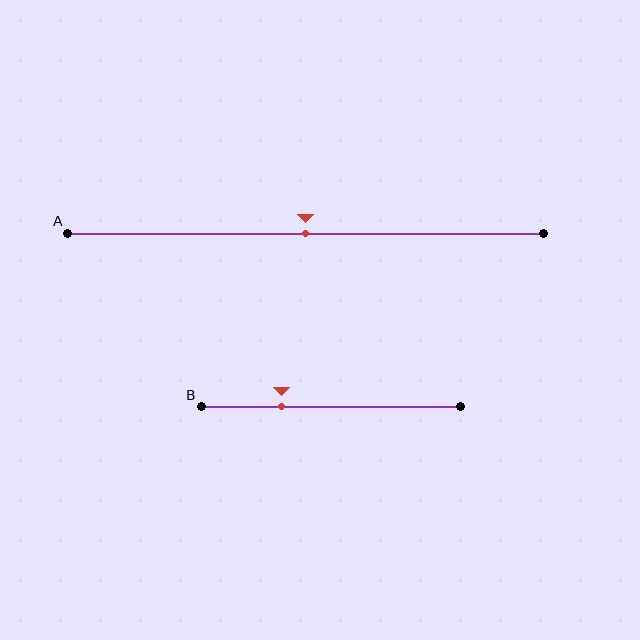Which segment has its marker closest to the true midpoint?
Segment A has its marker closest to the true midpoint.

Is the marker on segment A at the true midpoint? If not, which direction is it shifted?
Yes, the marker on segment A is at the true midpoint.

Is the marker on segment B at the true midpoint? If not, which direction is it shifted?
No, the marker on segment B is shifted to the left by about 19% of the segment length.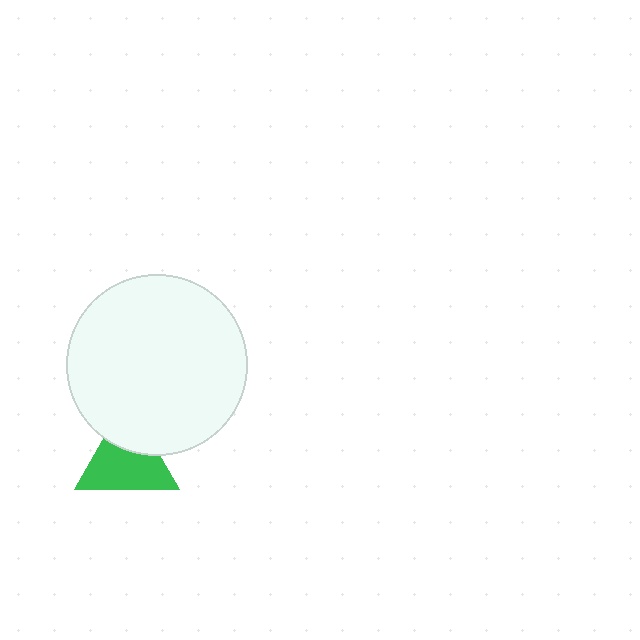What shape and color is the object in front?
The object in front is a white circle.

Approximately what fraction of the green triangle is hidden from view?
Roughly 32% of the green triangle is hidden behind the white circle.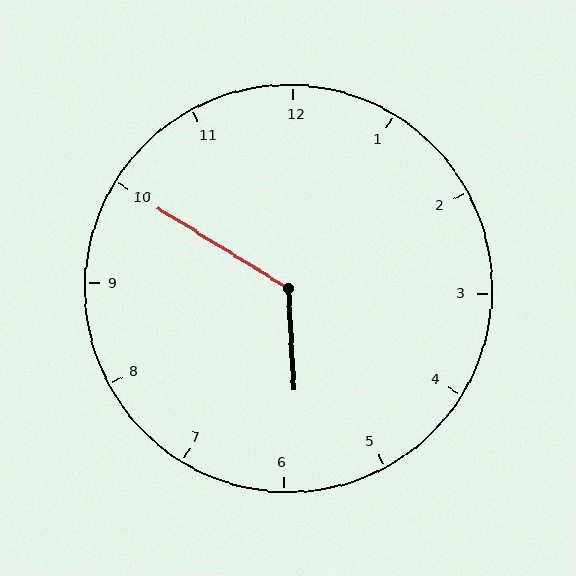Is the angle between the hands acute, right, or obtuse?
It is obtuse.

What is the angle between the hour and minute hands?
Approximately 125 degrees.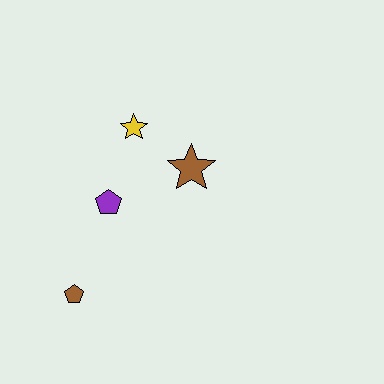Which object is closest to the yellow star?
The brown star is closest to the yellow star.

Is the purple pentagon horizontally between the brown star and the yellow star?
No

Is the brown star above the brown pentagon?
Yes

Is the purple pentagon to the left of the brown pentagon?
No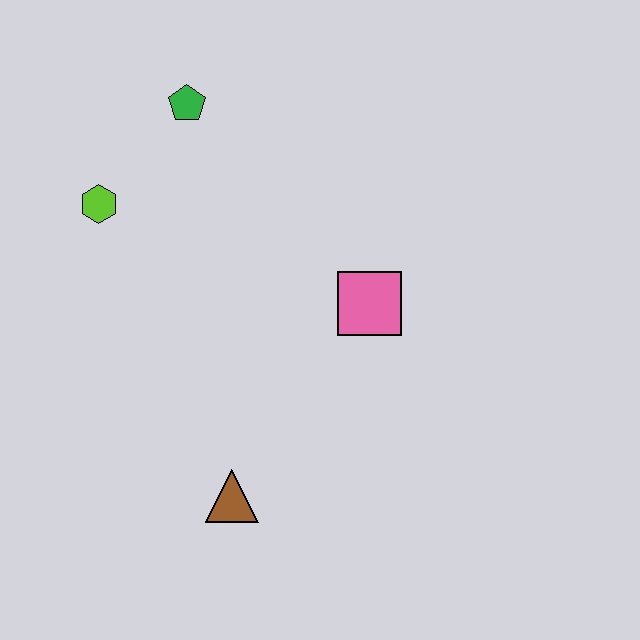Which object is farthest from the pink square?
The lime hexagon is farthest from the pink square.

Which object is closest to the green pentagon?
The lime hexagon is closest to the green pentagon.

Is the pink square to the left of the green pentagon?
No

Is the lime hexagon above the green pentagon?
No